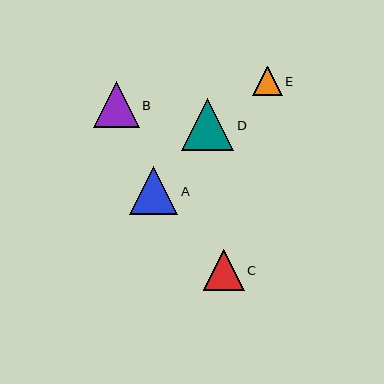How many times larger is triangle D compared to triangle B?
Triangle D is approximately 1.1 times the size of triangle B.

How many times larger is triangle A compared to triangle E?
Triangle A is approximately 1.6 times the size of triangle E.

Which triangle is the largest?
Triangle D is the largest with a size of approximately 52 pixels.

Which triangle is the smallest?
Triangle E is the smallest with a size of approximately 30 pixels.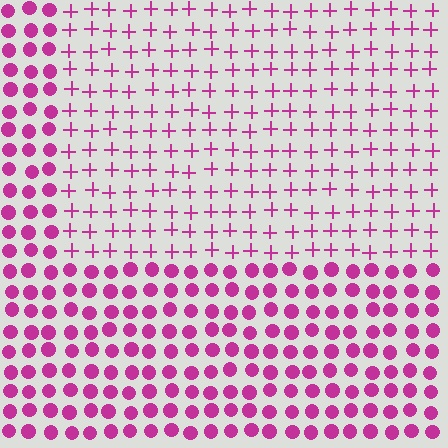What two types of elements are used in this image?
The image uses plus signs inside the rectangle region and circles outside it.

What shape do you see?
I see a rectangle.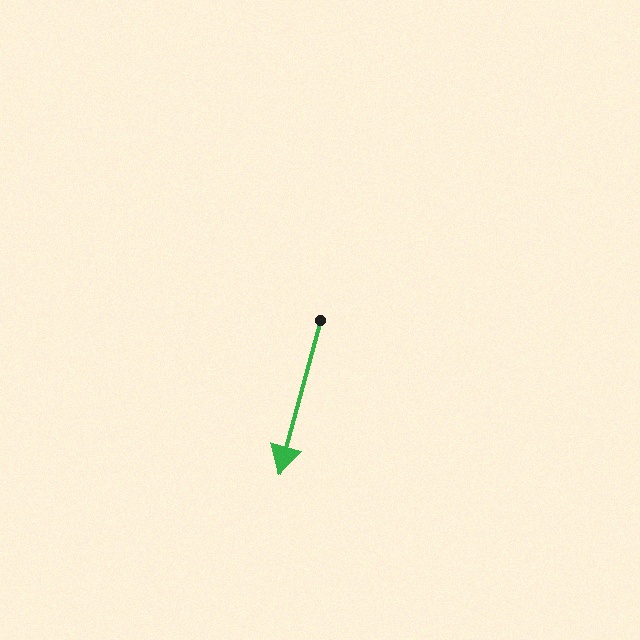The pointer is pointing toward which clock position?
Roughly 7 o'clock.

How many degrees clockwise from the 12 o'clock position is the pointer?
Approximately 195 degrees.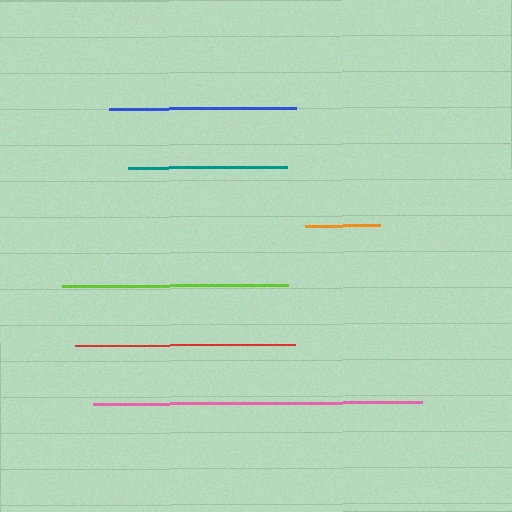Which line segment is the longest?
The pink line is the longest at approximately 328 pixels.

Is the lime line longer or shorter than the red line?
The lime line is longer than the red line.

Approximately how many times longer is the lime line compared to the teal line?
The lime line is approximately 1.4 times the length of the teal line.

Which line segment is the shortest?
The orange line is the shortest at approximately 75 pixels.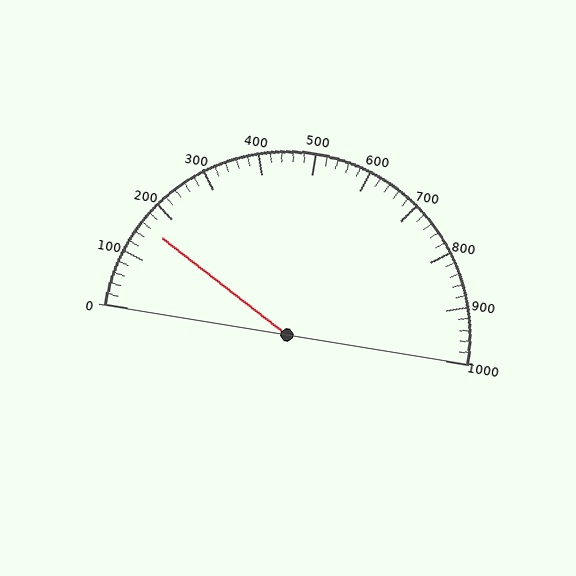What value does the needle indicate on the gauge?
The needle indicates approximately 160.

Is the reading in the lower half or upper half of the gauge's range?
The reading is in the lower half of the range (0 to 1000).